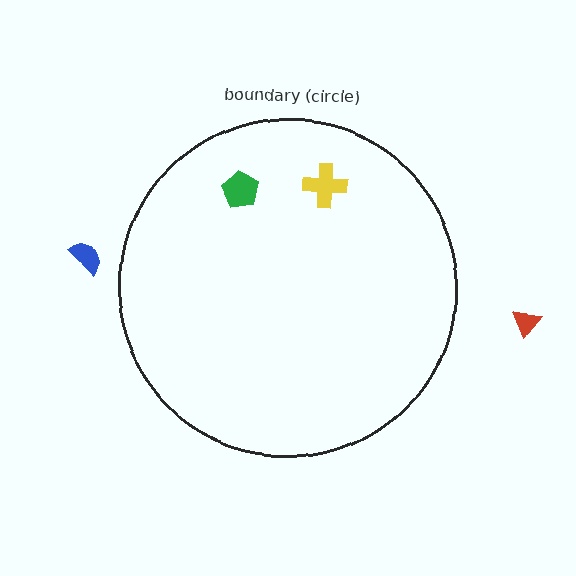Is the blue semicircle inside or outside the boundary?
Outside.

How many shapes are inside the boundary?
2 inside, 2 outside.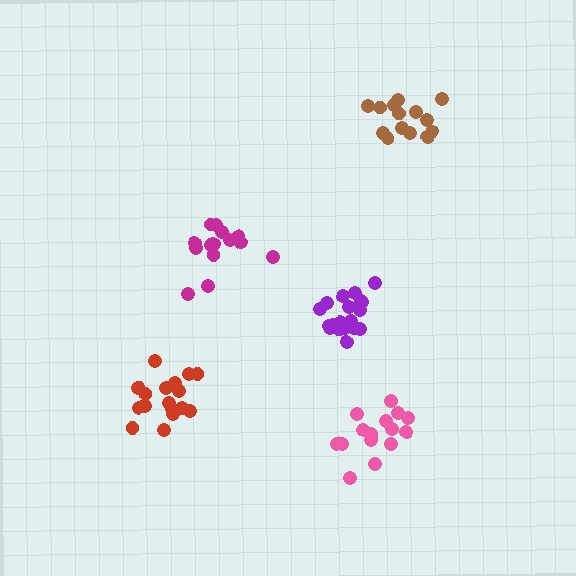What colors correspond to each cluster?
The clusters are colored: pink, purple, red, magenta, brown.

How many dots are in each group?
Group 1: 15 dots, Group 2: 19 dots, Group 3: 17 dots, Group 4: 14 dots, Group 5: 14 dots (79 total).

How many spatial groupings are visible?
There are 5 spatial groupings.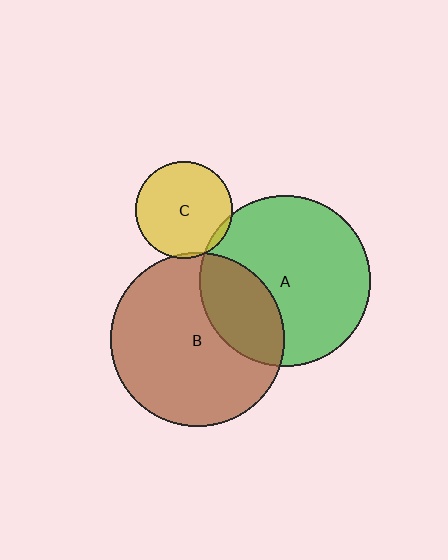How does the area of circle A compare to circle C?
Approximately 3.1 times.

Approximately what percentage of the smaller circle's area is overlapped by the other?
Approximately 30%.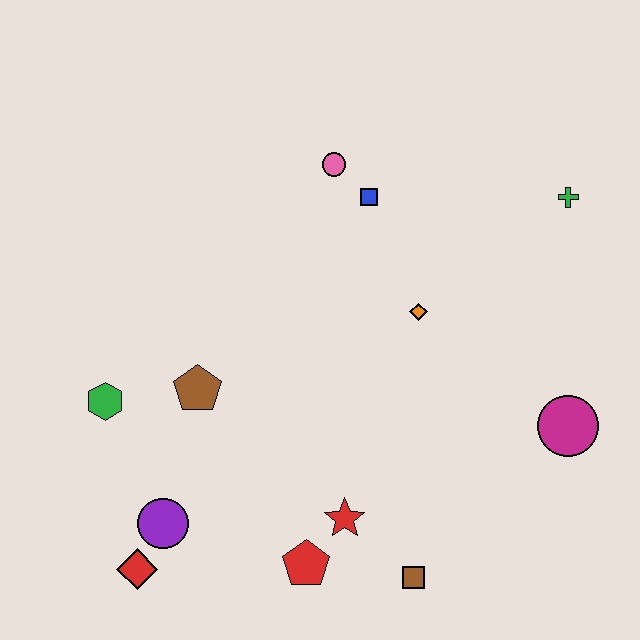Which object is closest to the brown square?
The red star is closest to the brown square.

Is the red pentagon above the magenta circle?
No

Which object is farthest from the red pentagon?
The green cross is farthest from the red pentagon.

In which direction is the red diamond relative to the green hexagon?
The red diamond is below the green hexagon.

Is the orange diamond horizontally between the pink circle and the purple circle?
No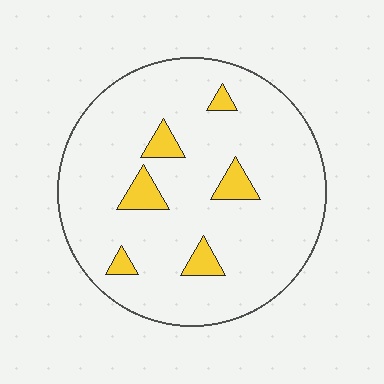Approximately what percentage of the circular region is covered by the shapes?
Approximately 10%.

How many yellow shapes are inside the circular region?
6.